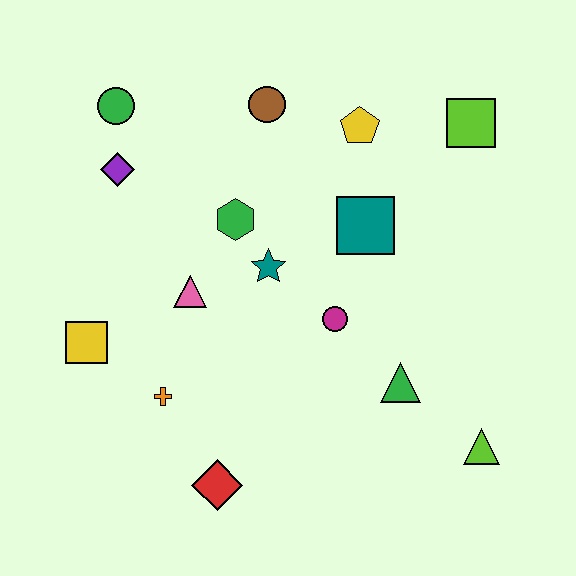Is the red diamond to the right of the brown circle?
No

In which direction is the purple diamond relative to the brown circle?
The purple diamond is to the left of the brown circle.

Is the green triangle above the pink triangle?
No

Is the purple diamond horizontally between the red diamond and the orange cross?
No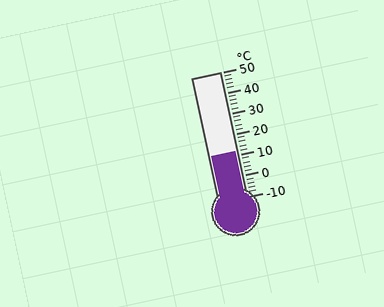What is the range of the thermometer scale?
The thermometer scale ranges from -10°C to 50°C.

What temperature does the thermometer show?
The thermometer shows approximately 12°C.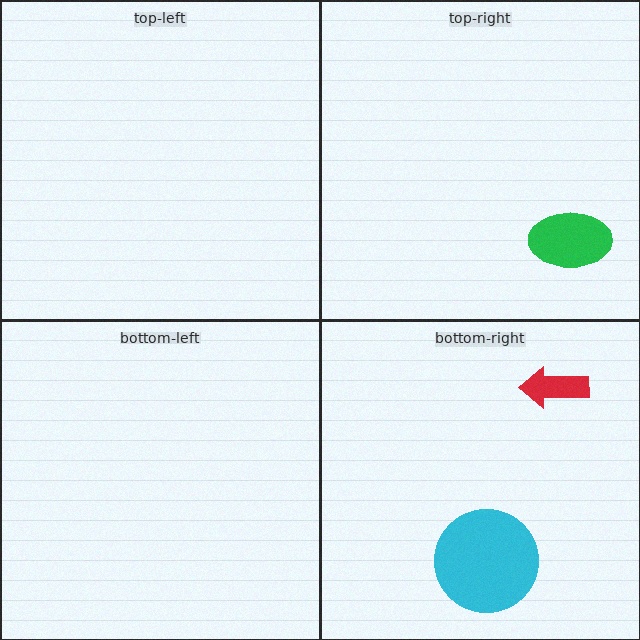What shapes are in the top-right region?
The green ellipse.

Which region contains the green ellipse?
The top-right region.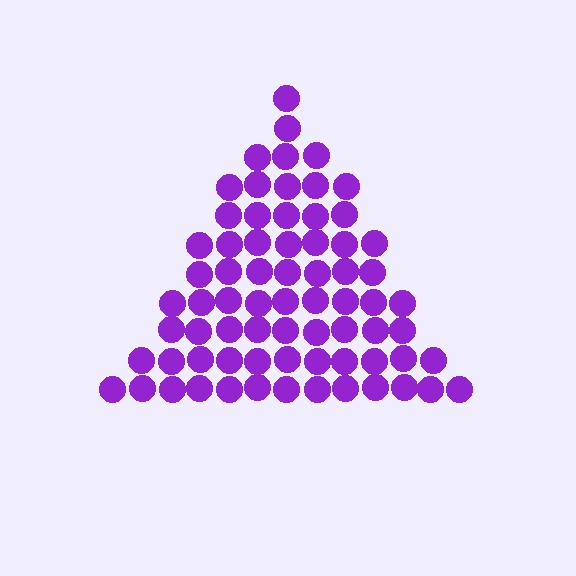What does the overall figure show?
The overall figure shows a triangle.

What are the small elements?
The small elements are circles.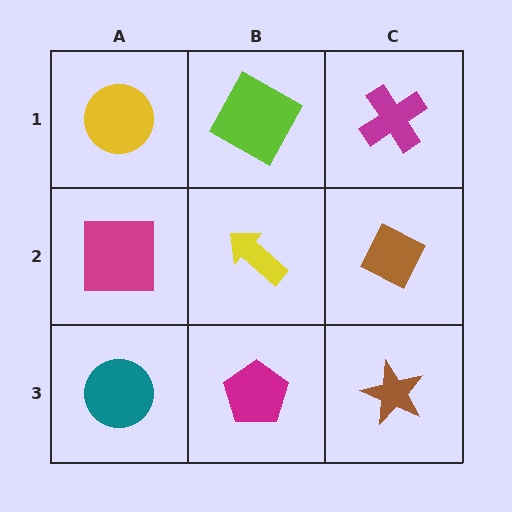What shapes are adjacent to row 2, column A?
A yellow circle (row 1, column A), a teal circle (row 3, column A), a yellow arrow (row 2, column B).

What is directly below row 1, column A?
A magenta square.